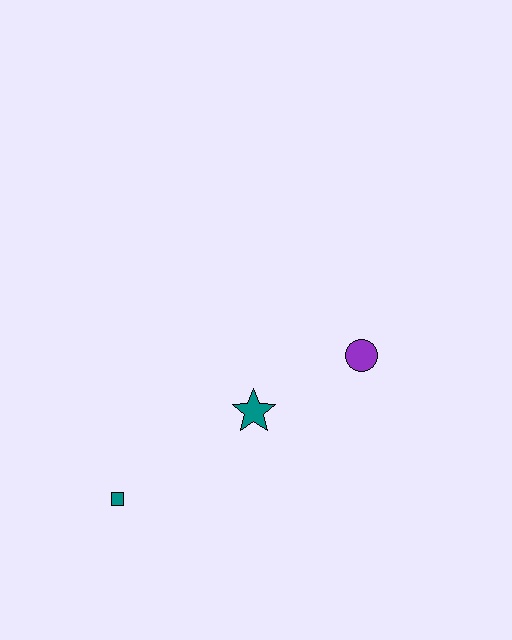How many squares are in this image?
There is 1 square.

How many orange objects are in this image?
There are no orange objects.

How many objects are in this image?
There are 3 objects.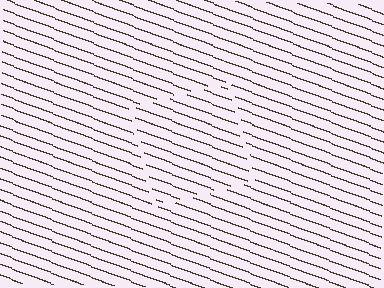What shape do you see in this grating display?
An illusory square. The interior of the shape contains the same grating, shifted by half a period — the contour is defined by the phase discontinuity where line-ends from the inner and outer gratings abut.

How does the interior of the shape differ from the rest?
The interior of the shape contains the same grating, shifted by half a period — the contour is defined by the phase discontinuity where line-ends from the inner and outer gratings abut.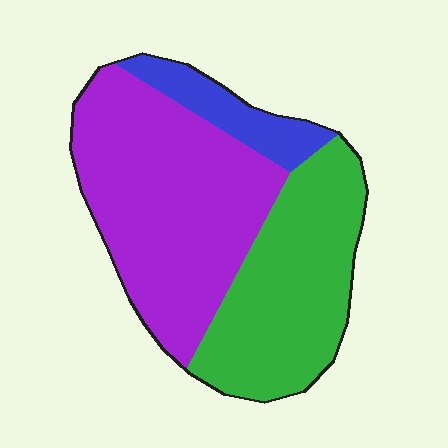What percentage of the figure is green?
Green takes up about three eighths (3/8) of the figure.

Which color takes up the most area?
Purple, at roughly 50%.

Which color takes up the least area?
Blue, at roughly 10%.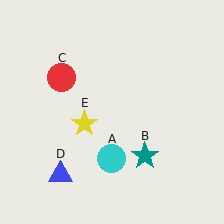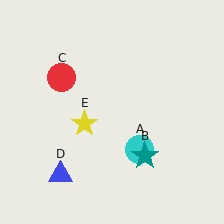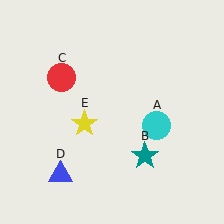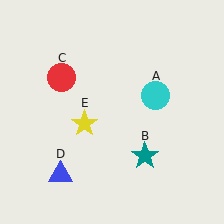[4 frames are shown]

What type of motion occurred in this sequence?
The cyan circle (object A) rotated counterclockwise around the center of the scene.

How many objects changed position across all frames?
1 object changed position: cyan circle (object A).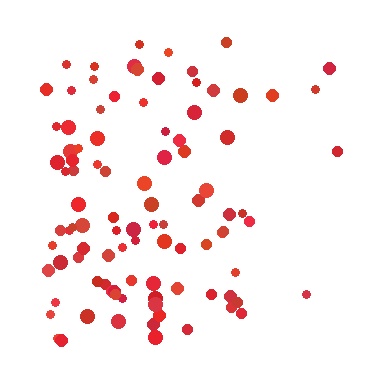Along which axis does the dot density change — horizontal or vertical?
Horizontal.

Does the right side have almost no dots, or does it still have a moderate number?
Still a moderate number, just noticeably fewer than the left.